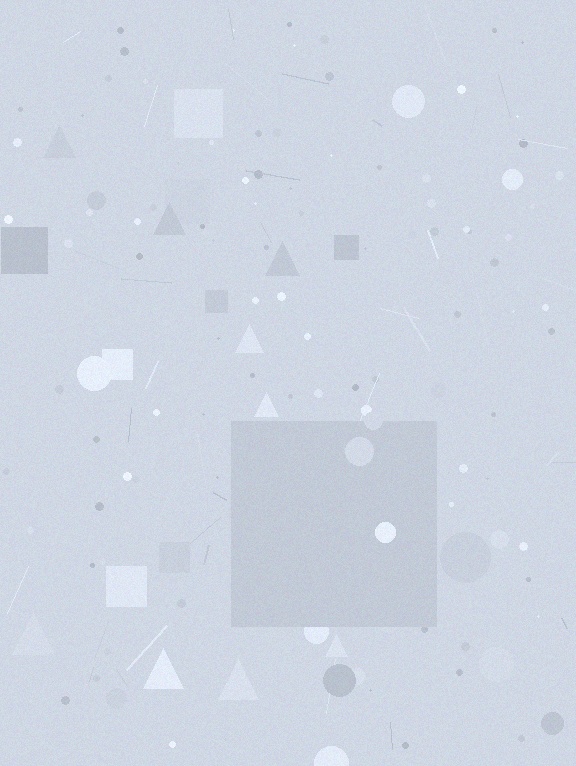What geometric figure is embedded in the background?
A square is embedded in the background.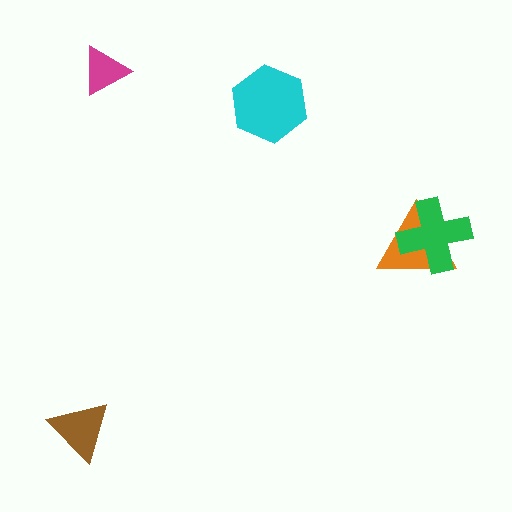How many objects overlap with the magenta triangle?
0 objects overlap with the magenta triangle.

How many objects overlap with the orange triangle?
1 object overlaps with the orange triangle.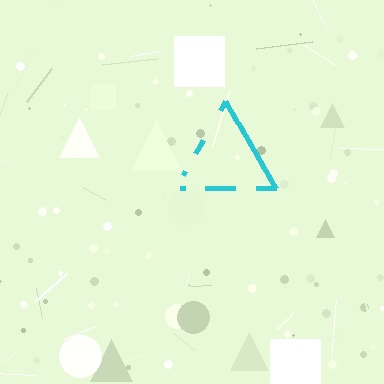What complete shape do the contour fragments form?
The contour fragments form a triangle.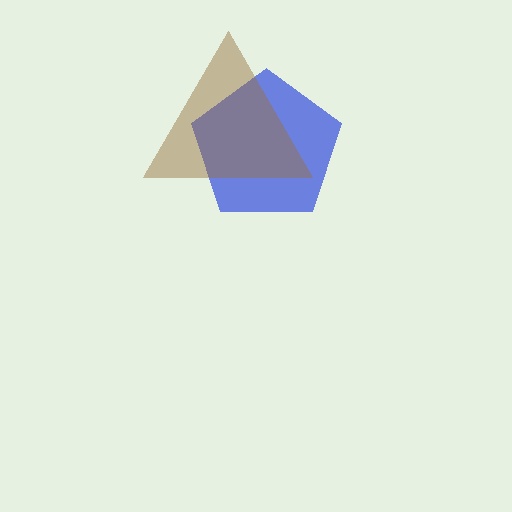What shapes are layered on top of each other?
The layered shapes are: a blue pentagon, a brown triangle.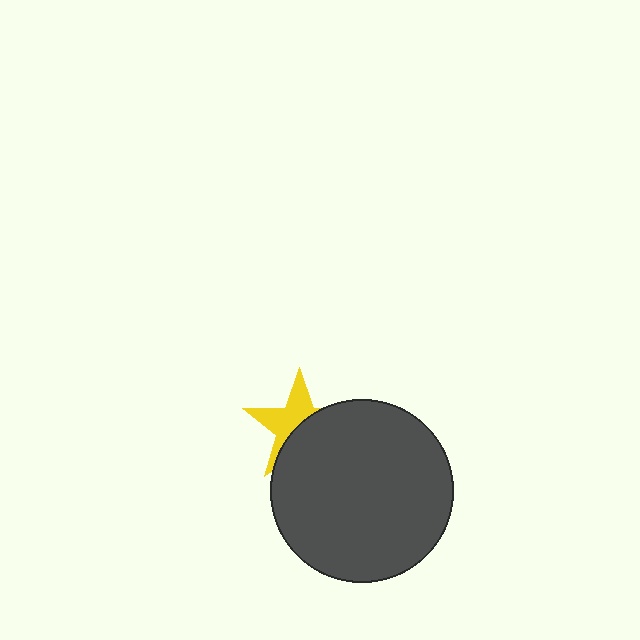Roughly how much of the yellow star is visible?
About half of it is visible (roughly 48%).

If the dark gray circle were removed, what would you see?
You would see the complete yellow star.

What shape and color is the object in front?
The object in front is a dark gray circle.